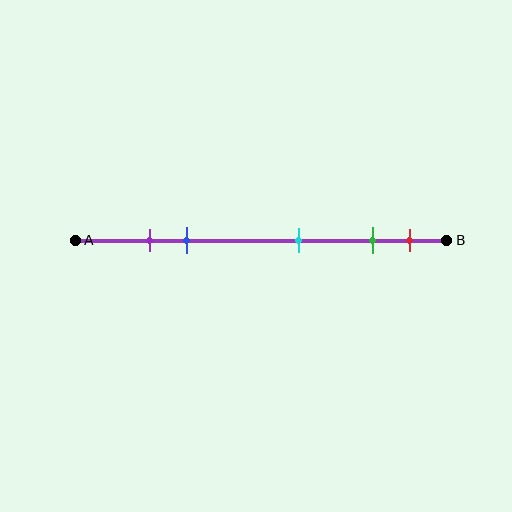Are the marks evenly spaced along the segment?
No, the marks are not evenly spaced.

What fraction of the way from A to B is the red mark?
The red mark is approximately 90% (0.9) of the way from A to B.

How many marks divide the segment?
There are 5 marks dividing the segment.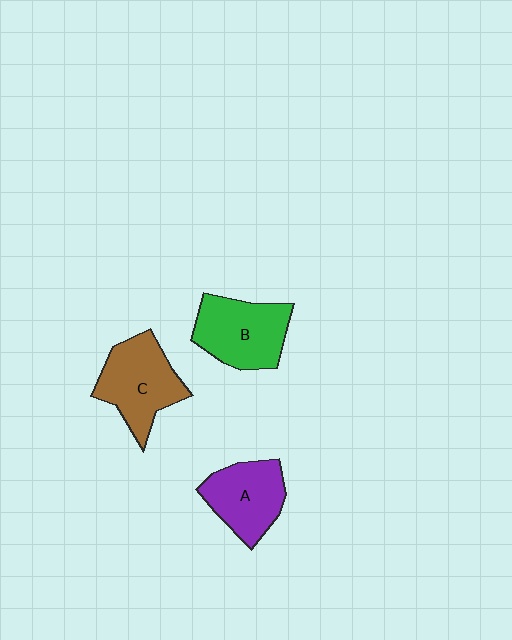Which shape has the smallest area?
Shape A (purple).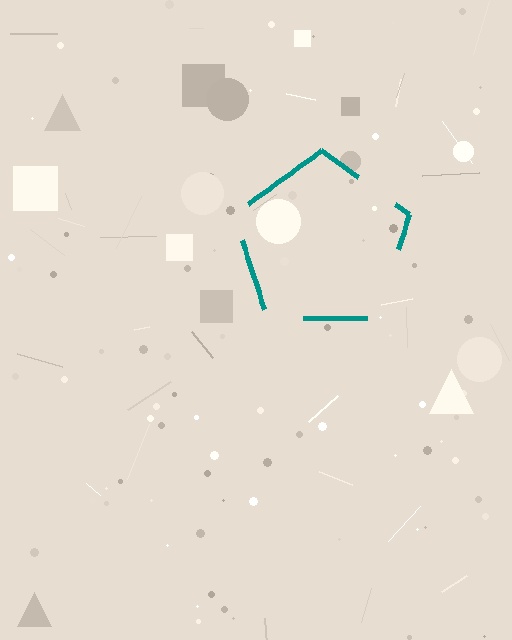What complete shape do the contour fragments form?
The contour fragments form a pentagon.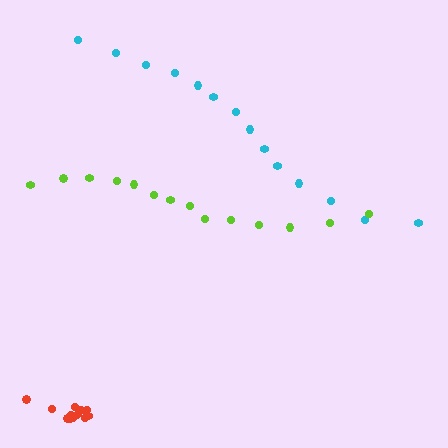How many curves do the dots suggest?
There are 3 distinct paths.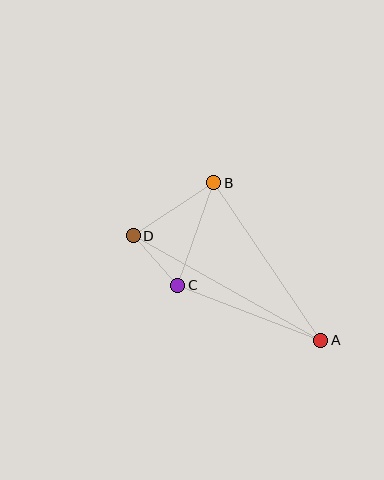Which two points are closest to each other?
Points C and D are closest to each other.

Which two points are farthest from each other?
Points A and D are farthest from each other.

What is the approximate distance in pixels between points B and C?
The distance between B and C is approximately 109 pixels.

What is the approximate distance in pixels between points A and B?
The distance between A and B is approximately 190 pixels.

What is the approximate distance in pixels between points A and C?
The distance between A and C is approximately 153 pixels.